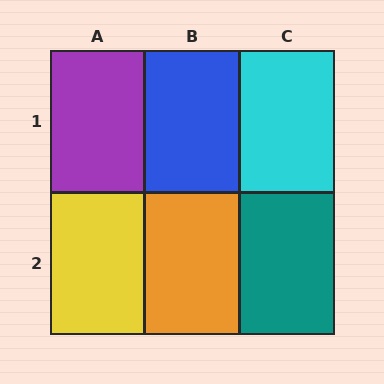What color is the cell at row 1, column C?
Cyan.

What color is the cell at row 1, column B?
Blue.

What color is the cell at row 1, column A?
Purple.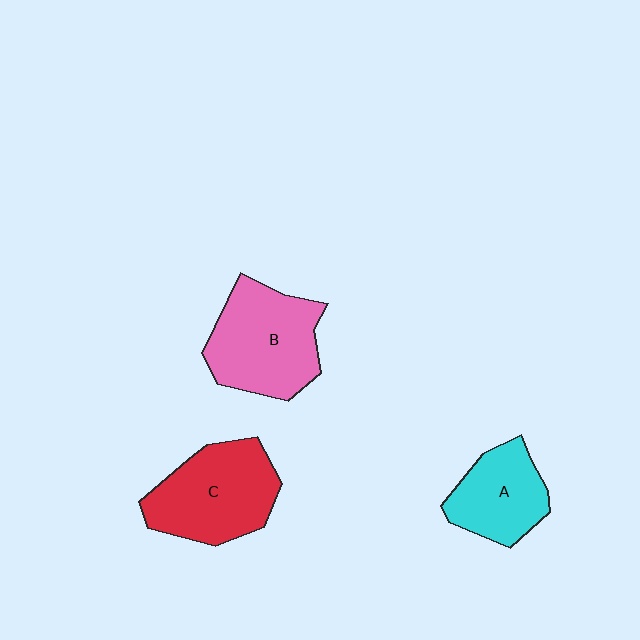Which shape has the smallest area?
Shape A (cyan).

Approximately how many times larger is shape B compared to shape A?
Approximately 1.4 times.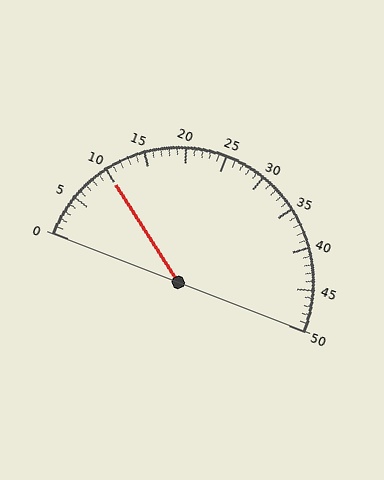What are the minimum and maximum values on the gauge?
The gauge ranges from 0 to 50.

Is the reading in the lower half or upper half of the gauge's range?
The reading is in the lower half of the range (0 to 50).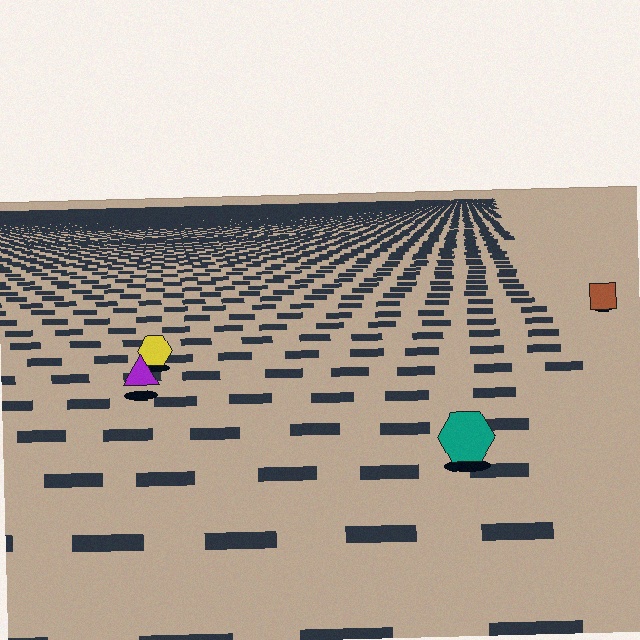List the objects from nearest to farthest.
From nearest to farthest: the teal hexagon, the purple triangle, the yellow hexagon, the brown square.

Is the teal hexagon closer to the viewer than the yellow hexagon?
Yes. The teal hexagon is closer — you can tell from the texture gradient: the ground texture is coarser near it.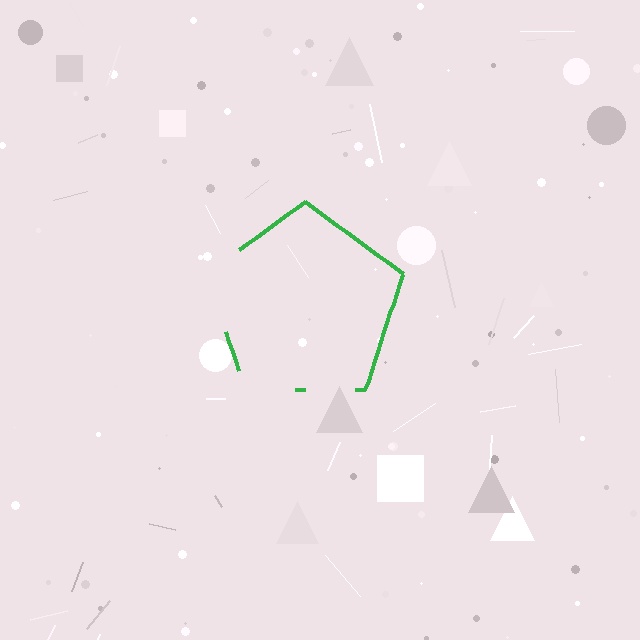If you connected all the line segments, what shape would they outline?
They would outline a pentagon.